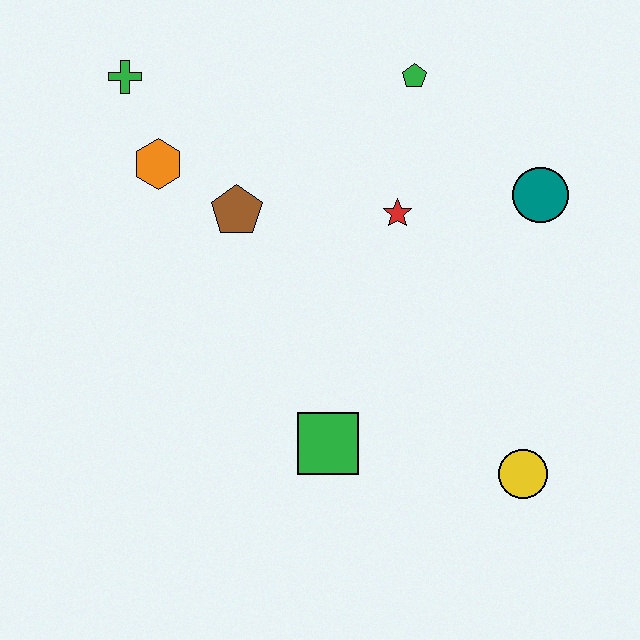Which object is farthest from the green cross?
The yellow circle is farthest from the green cross.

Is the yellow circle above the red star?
No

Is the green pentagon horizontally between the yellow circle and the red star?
Yes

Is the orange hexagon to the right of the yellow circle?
No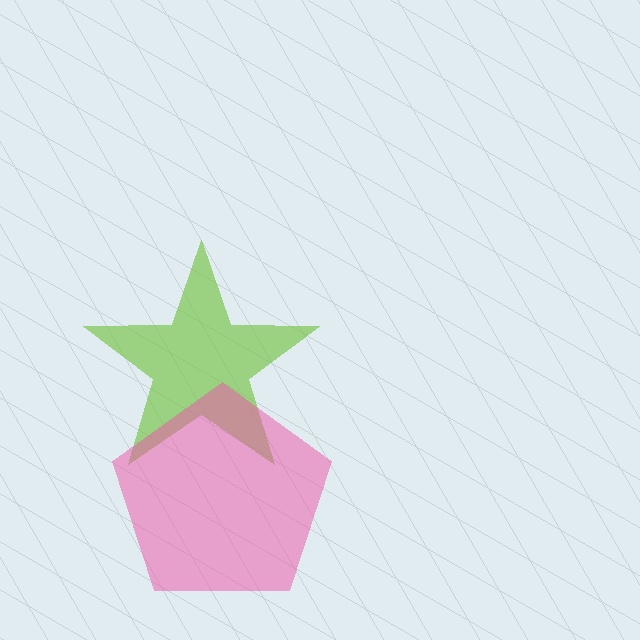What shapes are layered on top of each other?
The layered shapes are: a lime star, a pink pentagon.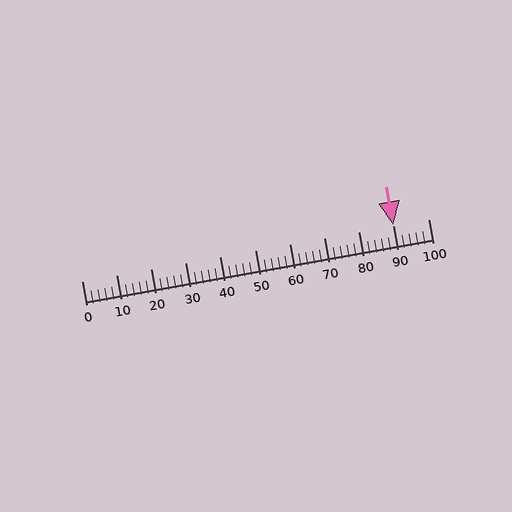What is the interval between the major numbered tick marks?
The major tick marks are spaced 10 units apart.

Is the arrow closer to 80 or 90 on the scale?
The arrow is closer to 90.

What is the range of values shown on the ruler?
The ruler shows values from 0 to 100.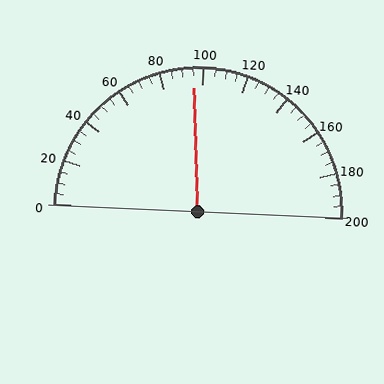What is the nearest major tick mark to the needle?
The nearest major tick mark is 100.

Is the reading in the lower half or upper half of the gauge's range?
The reading is in the lower half of the range (0 to 200).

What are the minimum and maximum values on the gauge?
The gauge ranges from 0 to 200.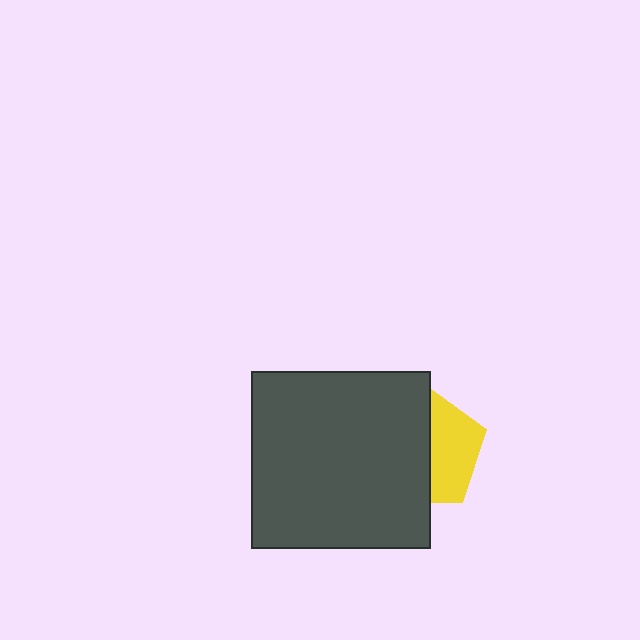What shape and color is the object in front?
The object in front is a dark gray rectangle.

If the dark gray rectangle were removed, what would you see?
You would see the complete yellow pentagon.